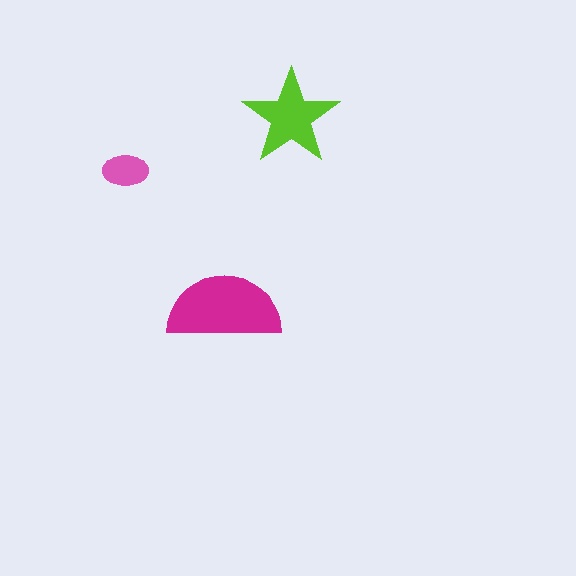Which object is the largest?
The magenta semicircle.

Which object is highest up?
The lime star is topmost.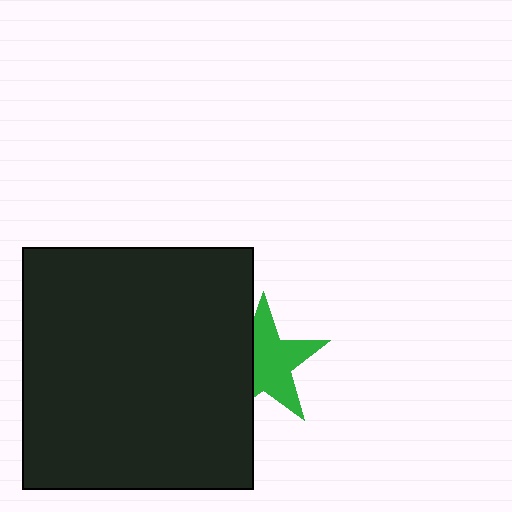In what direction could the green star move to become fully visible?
The green star could move right. That would shift it out from behind the black rectangle entirely.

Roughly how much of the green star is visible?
About half of it is visible (roughly 64%).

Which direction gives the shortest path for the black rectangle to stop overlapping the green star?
Moving left gives the shortest separation.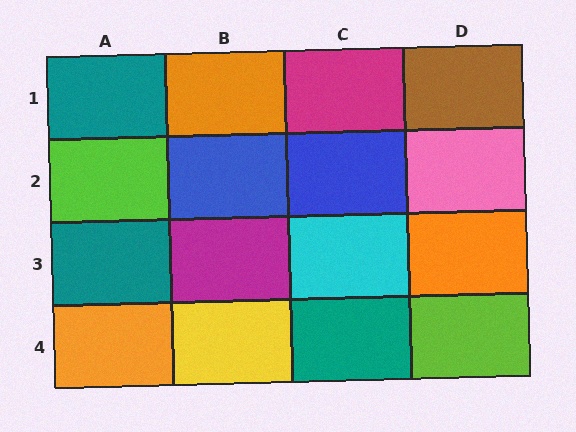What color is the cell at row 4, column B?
Yellow.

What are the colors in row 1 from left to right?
Teal, orange, magenta, brown.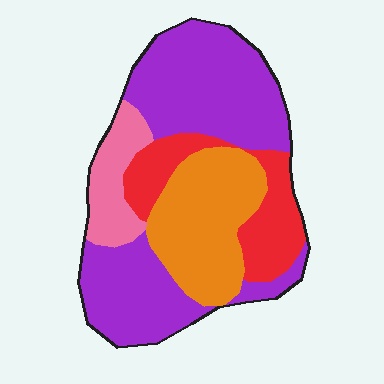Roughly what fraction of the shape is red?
Red covers roughly 15% of the shape.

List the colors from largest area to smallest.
From largest to smallest: purple, orange, red, pink.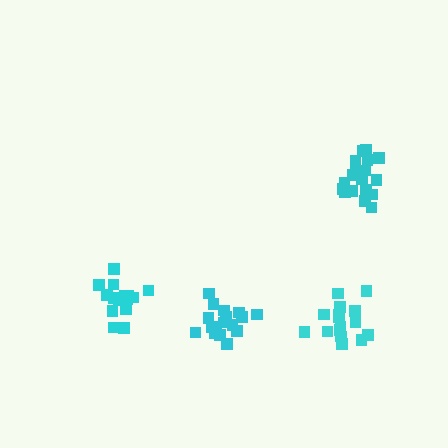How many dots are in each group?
Group 1: 17 dots, Group 2: 16 dots, Group 3: 18 dots, Group 4: 18 dots (69 total).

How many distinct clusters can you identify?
There are 4 distinct clusters.